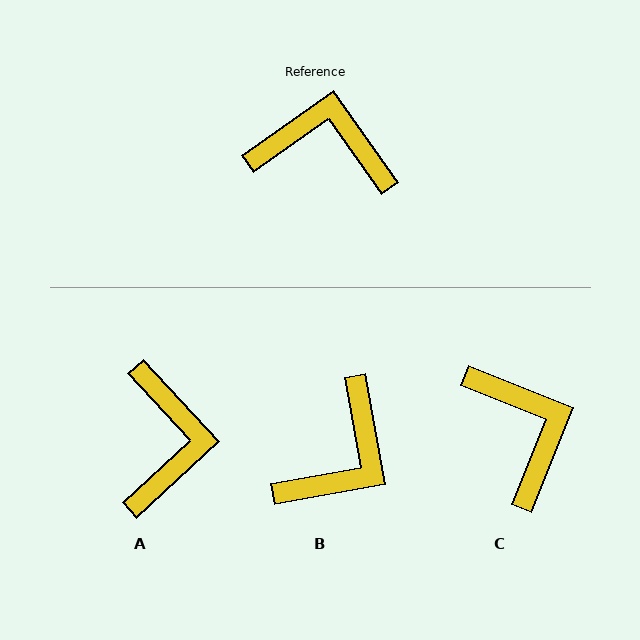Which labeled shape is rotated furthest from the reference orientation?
B, about 115 degrees away.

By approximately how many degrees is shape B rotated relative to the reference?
Approximately 115 degrees clockwise.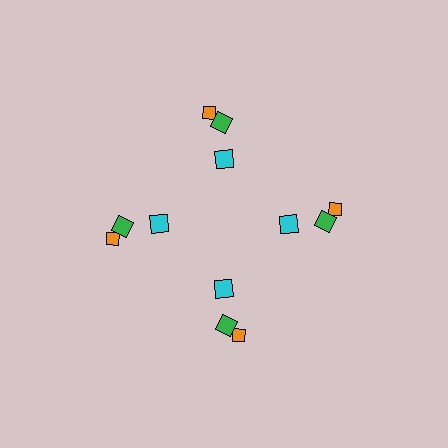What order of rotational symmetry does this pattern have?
This pattern has 4-fold rotational symmetry.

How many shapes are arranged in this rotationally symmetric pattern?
There are 12 shapes, arranged in 4 groups of 3.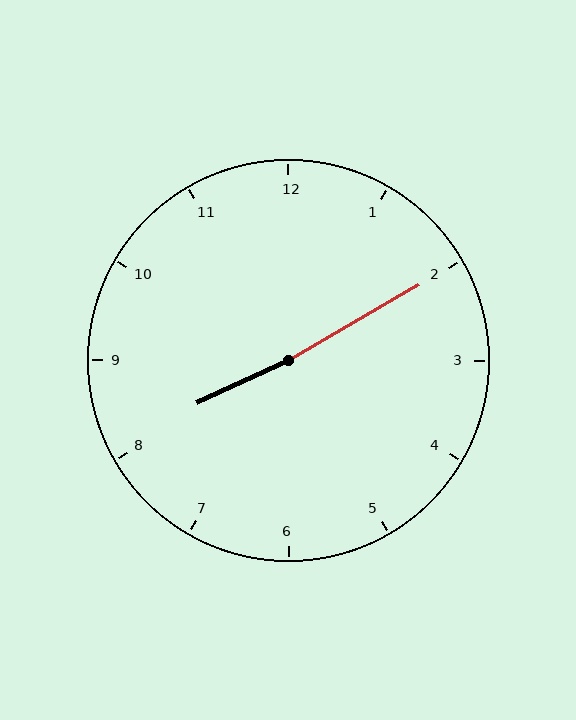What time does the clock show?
8:10.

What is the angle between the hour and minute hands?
Approximately 175 degrees.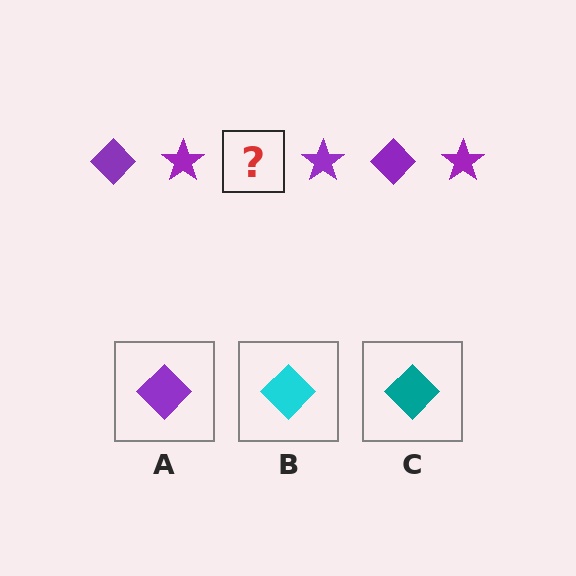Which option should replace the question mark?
Option A.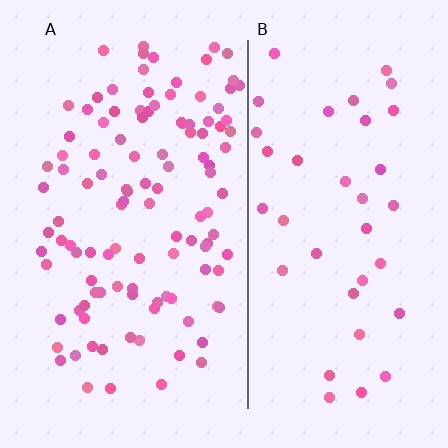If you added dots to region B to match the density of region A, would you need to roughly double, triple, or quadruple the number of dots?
Approximately triple.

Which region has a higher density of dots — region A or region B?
A (the left).